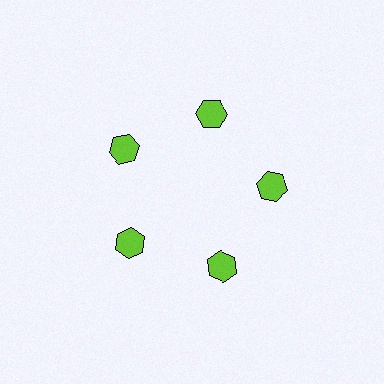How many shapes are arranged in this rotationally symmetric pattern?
There are 5 shapes, arranged in 5 groups of 1.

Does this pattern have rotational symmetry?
Yes, this pattern has 5-fold rotational symmetry. It looks the same after rotating 72 degrees around the center.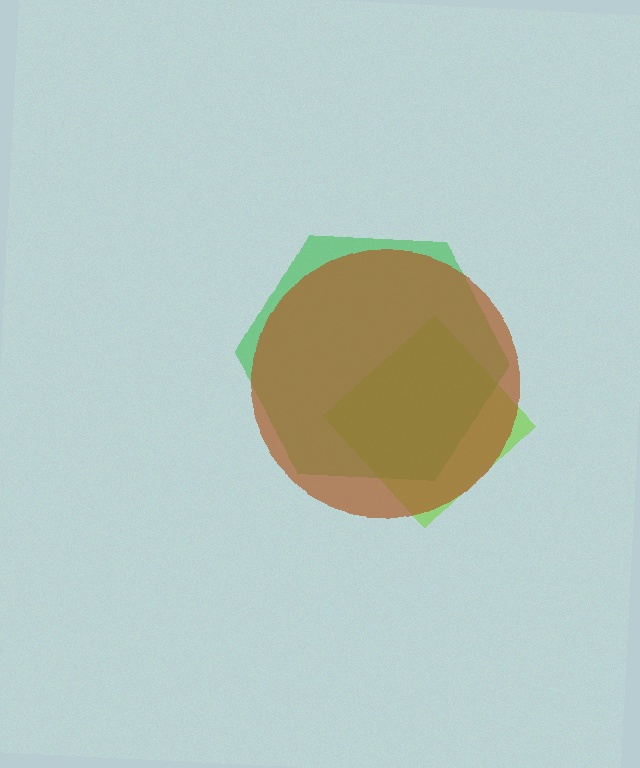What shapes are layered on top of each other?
The layered shapes are: a lime diamond, a green hexagon, a brown circle.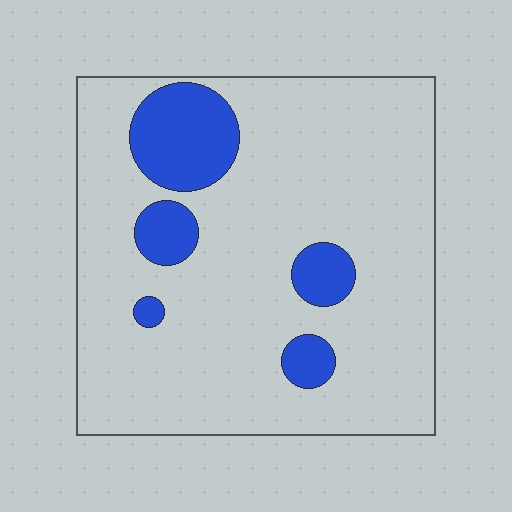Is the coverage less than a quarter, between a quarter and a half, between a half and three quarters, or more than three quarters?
Less than a quarter.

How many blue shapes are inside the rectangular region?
5.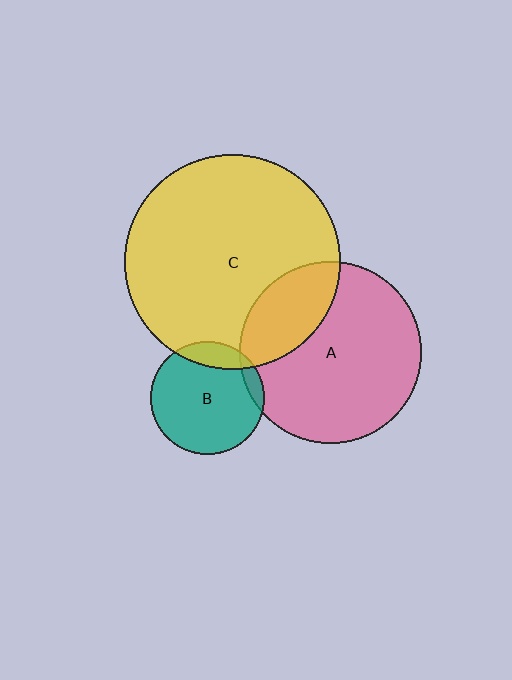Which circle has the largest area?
Circle C (yellow).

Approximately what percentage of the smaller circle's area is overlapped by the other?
Approximately 5%.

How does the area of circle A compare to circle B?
Approximately 2.6 times.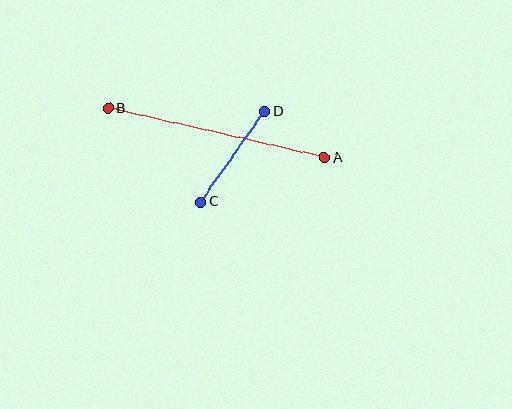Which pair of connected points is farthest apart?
Points A and B are farthest apart.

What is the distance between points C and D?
The distance is approximately 111 pixels.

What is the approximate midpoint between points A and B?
The midpoint is at approximately (216, 133) pixels.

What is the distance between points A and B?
The distance is approximately 222 pixels.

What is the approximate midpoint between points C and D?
The midpoint is at approximately (233, 157) pixels.